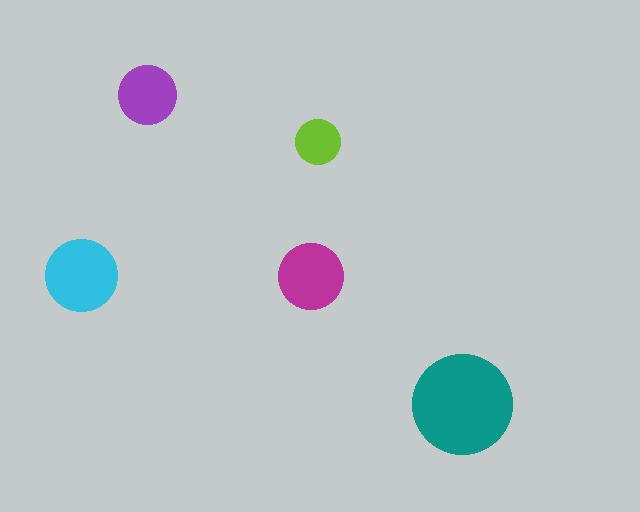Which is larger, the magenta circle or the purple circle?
The magenta one.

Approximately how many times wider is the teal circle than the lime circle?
About 2 times wider.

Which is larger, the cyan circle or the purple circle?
The cyan one.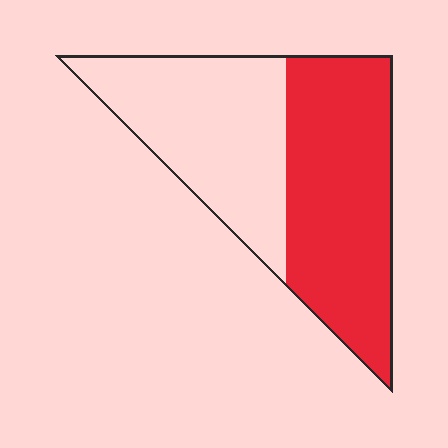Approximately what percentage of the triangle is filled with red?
Approximately 55%.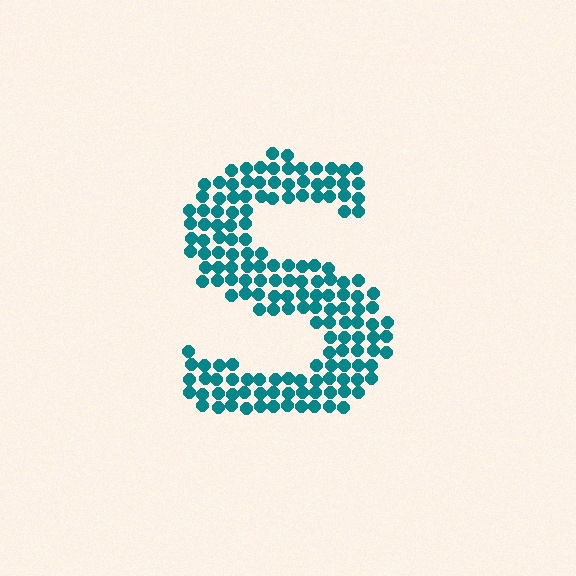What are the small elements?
The small elements are circles.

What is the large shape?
The large shape is the letter S.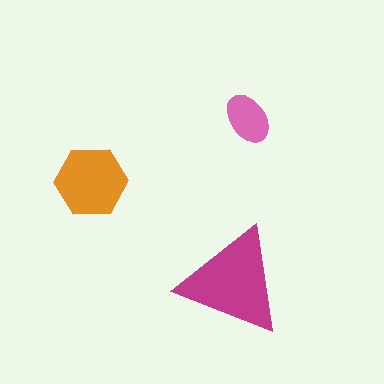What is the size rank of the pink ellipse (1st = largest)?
3rd.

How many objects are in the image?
There are 3 objects in the image.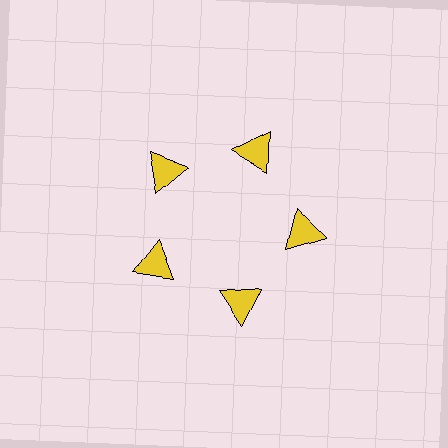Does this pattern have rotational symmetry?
Yes, this pattern has 5-fold rotational symmetry. It looks the same after rotating 72 degrees around the center.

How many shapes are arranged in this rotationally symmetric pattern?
There are 5 shapes, arranged in 5 groups of 1.